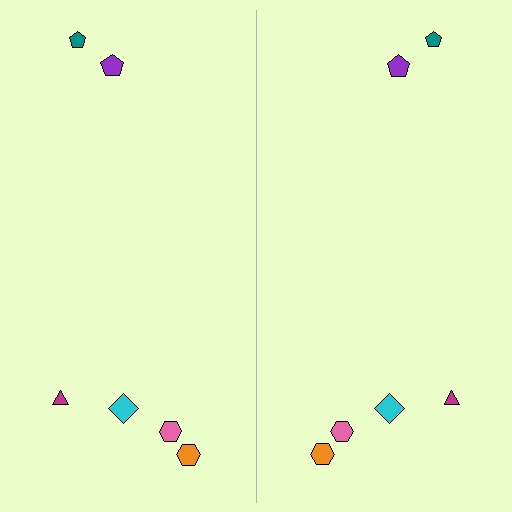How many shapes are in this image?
There are 12 shapes in this image.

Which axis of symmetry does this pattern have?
The pattern has a vertical axis of symmetry running through the center of the image.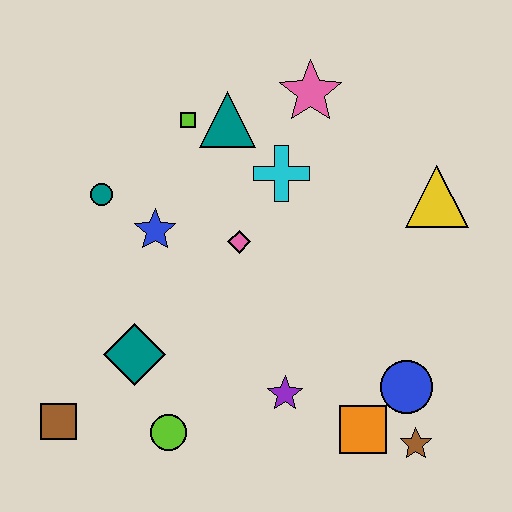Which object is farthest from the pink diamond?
The brown star is farthest from the pink diamond.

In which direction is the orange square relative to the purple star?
The orange square is to the right of the purple star.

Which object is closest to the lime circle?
The teal diamond is closest to the lime circle.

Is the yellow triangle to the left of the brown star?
No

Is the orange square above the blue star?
No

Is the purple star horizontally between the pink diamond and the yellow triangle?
Yes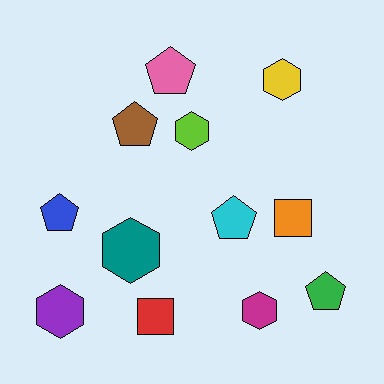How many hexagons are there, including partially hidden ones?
There are 5 hexagons.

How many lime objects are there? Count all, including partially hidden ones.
There is 1 lime object.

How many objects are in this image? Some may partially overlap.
There are 12 objects.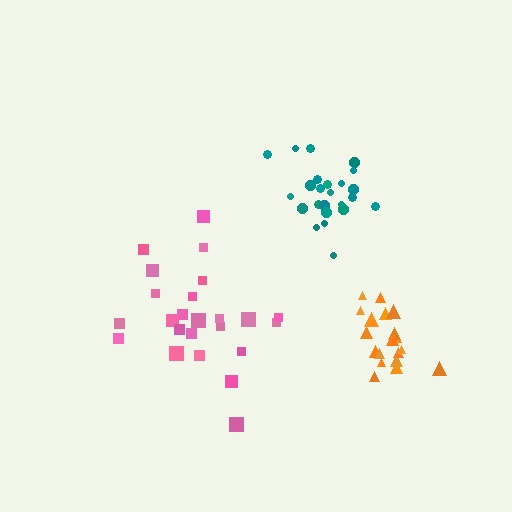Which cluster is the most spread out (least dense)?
Pink.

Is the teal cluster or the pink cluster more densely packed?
Teal.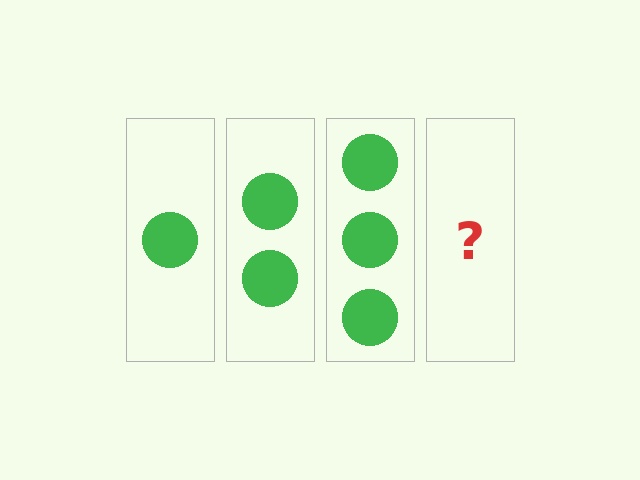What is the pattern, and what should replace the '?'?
The pattern is that each step adds one more circle. The '?' should be 4 circles.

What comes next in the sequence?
The next element should be 4 circles.